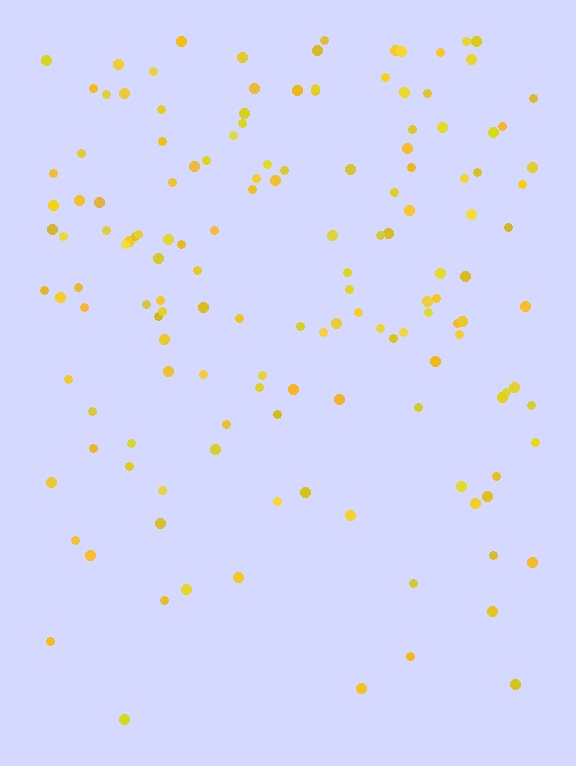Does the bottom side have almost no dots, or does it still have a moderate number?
Still a moderate number, just noticeably fewer than the top.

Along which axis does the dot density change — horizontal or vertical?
Vertical.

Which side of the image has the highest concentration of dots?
The top.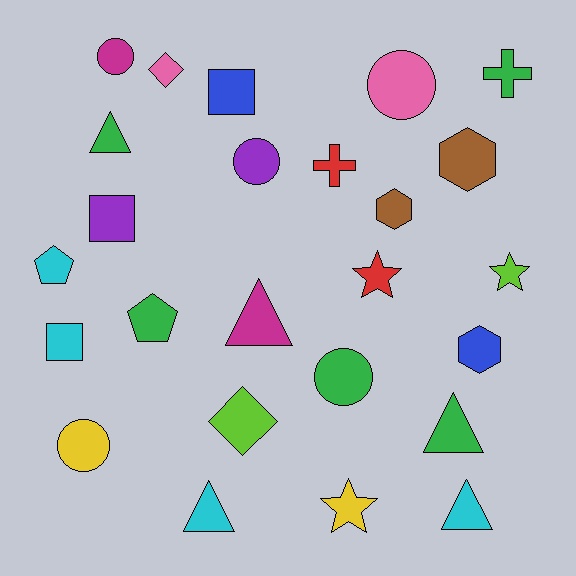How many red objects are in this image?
There are 2 red objects.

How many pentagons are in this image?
There are 2 pentagons.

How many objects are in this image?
There are 25 objects.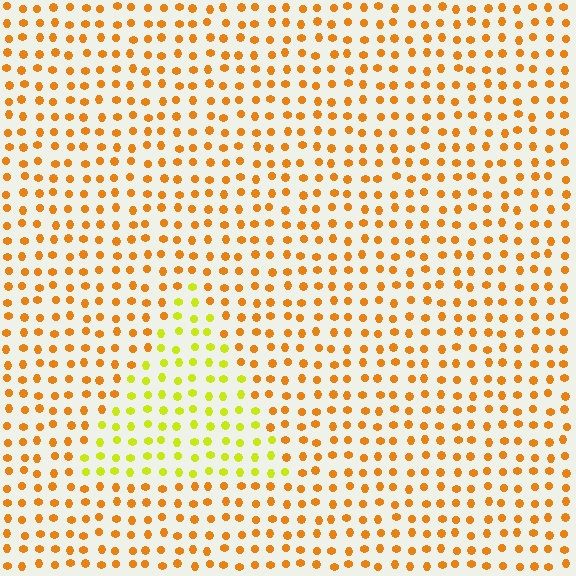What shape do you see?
I see a triangle.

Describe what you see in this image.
The image is filled with small orange elements in a uniform arrangement. A triangle-shaped region is visible where the elements are tinted to a slightly different hue, forming a subtle color boundary.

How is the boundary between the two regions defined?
The boundary is defined purely by a slight shift in hue (about 38 degrees). Spacing, size, and orientation are identical on both sides.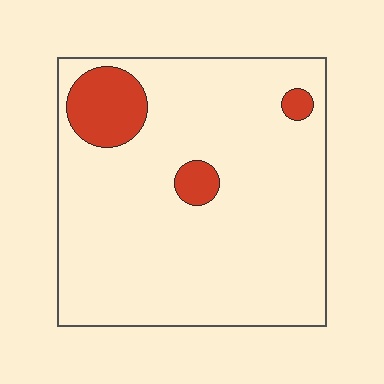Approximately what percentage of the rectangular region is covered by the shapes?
Approximately 10%.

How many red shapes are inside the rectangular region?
3.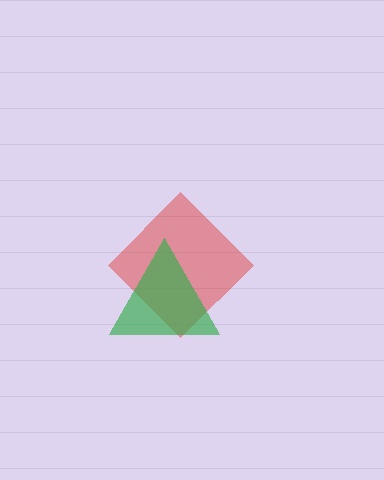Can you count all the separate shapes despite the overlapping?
Yes, there are 2 separate shapes.